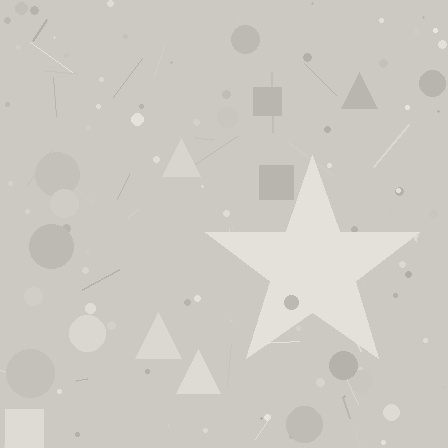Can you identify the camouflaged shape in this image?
The camouflaged shape is a star.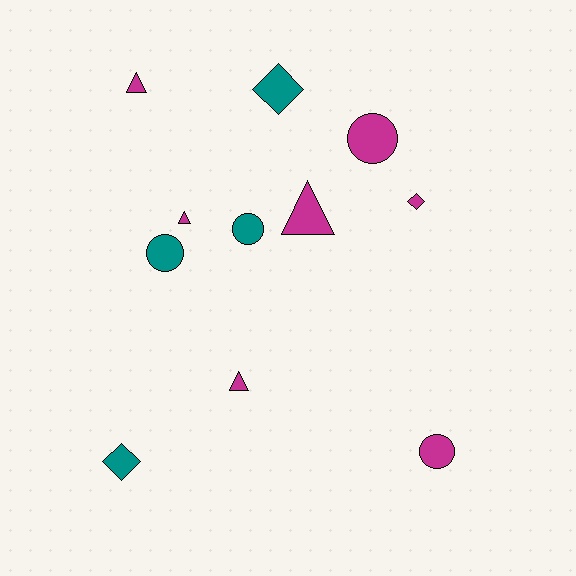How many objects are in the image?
There are 11 objects.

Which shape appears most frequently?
Triangle, with 4 objects.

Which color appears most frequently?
Magenta, with 7 objects.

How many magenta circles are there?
There are 2 magenta circles.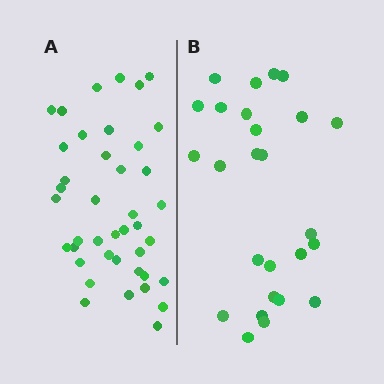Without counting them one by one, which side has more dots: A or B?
Region A (the left region) has more dots.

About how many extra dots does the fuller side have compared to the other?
Region A has approximately 15 more dots than region B.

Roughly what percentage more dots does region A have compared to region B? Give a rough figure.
About 60% more.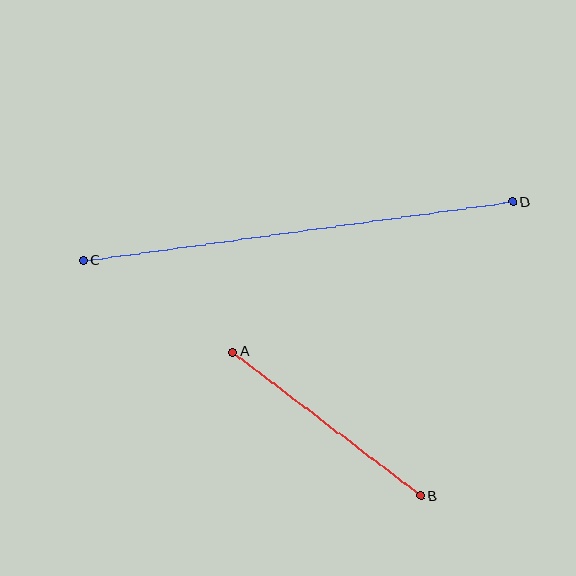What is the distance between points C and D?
The distance is approximately 433 pixels.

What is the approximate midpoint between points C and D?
The midpoint is at approximately (298, 231) pixels.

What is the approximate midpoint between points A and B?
The midpoint is at approximately (327, 424) pixels.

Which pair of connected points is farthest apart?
Points C and D are farthest apart.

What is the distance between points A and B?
The distance is approximately 237 pixels.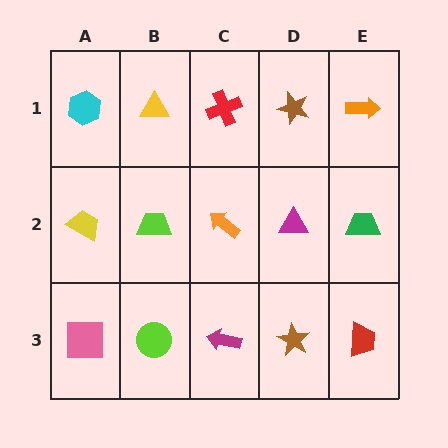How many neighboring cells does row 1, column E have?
2.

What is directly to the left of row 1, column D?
A red cross.